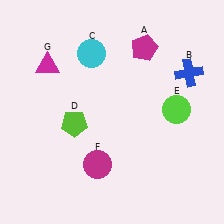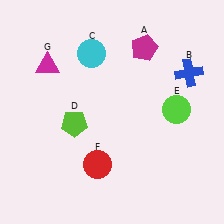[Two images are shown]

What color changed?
The circle (F) changed from magenta in Image 1 to red in Image 2.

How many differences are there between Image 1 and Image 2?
There is 1 difference between the two images.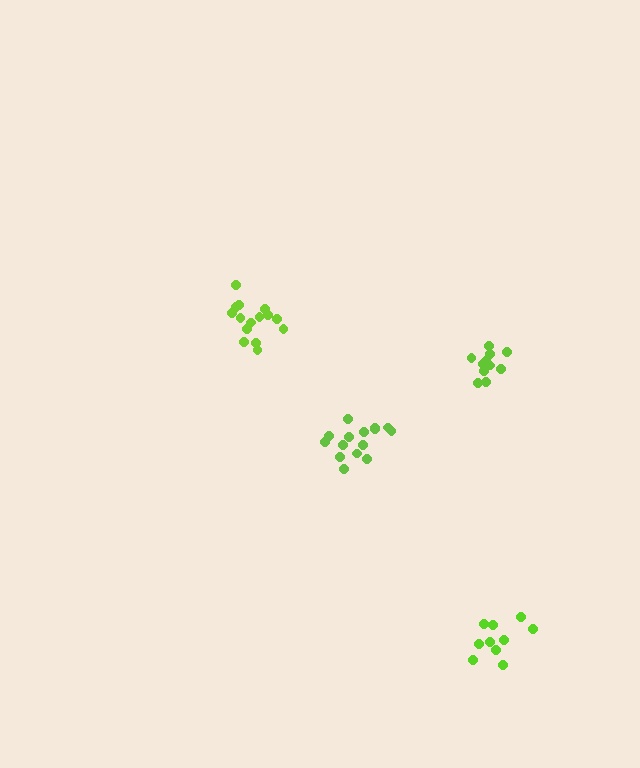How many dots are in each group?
Group 1: 16 dots, Group 2: 15 dots, Group 3: 10 dots, Group 4: 11 dots (52 total).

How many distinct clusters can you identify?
There are 4 distinct clusters.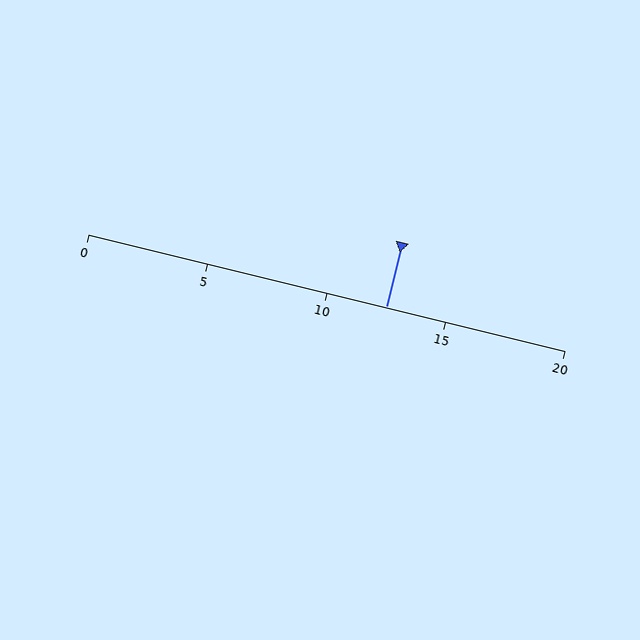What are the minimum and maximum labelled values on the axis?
The axis runs from 0 to 20.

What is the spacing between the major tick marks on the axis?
The major ticks are spaced 5 apart.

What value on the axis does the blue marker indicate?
The marker indicates approximately 12.5.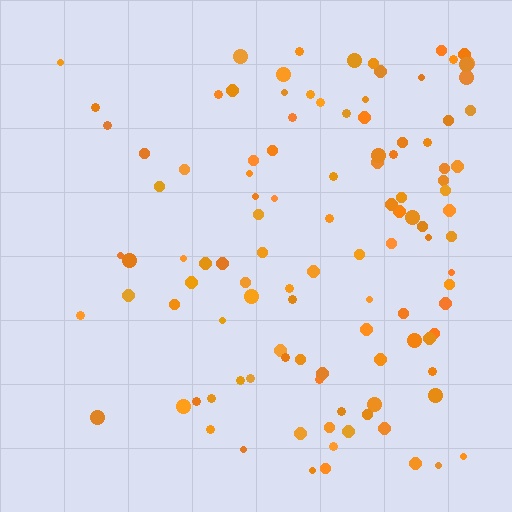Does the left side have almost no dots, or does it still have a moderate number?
Still a moderate number, just noticeably fewer than the right.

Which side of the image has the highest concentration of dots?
The right.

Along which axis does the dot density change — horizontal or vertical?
Horizontal.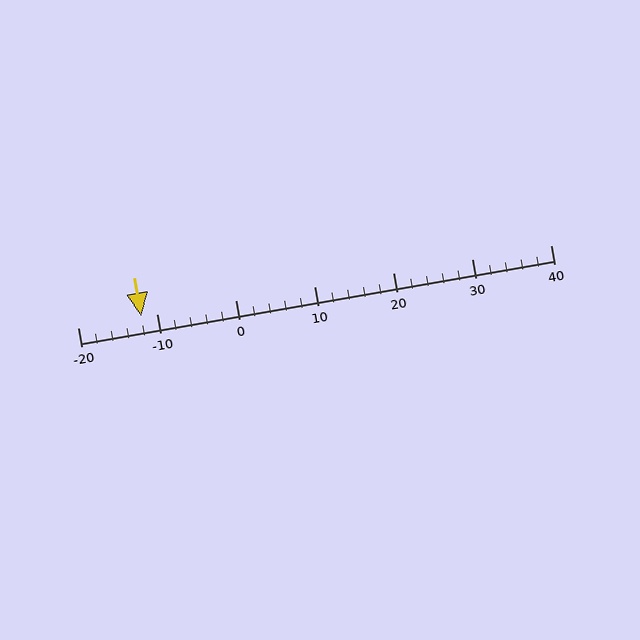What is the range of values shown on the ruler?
The ruler shows values from -20 to 40.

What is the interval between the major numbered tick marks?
The major tick marks are spaced 10 units apart.